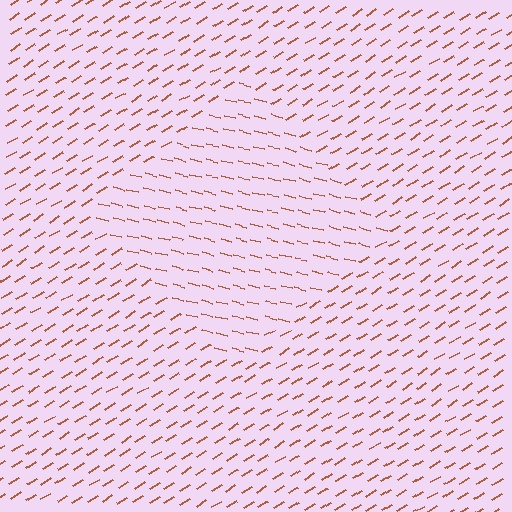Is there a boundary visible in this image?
Yes, there is a texture boundary formed by a change in line orientation.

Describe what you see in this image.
The image is filled with small brown line segments. A diamond region in the image has lines oriented differently from the surrounding lines, creating a visible texture boundary.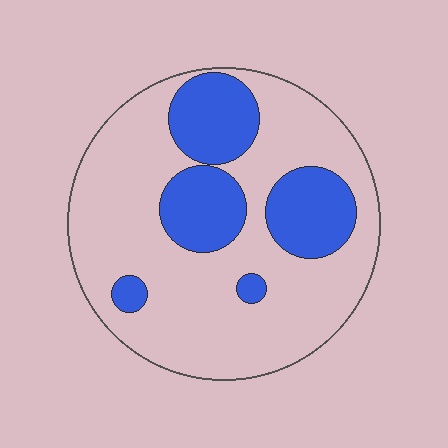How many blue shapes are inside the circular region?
5.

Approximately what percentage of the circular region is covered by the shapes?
Approximately 30%.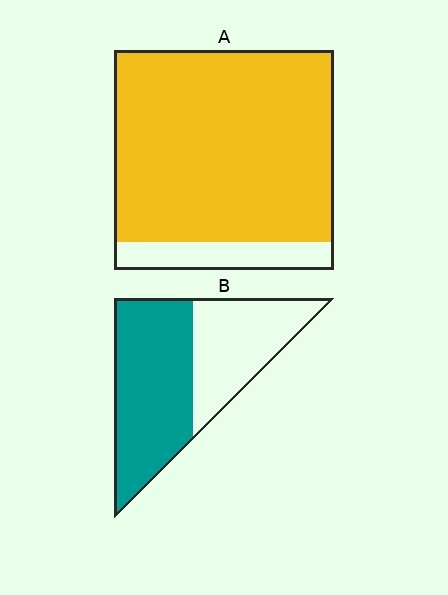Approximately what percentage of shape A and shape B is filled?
A is approximately 85% and B is approximately 60%.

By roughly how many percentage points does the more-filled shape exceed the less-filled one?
By roughly 30 percentage points (A over B).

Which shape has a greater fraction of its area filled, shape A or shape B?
Shape A.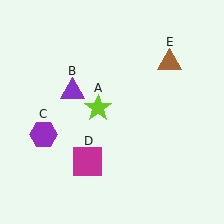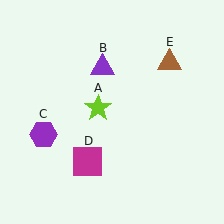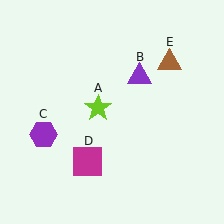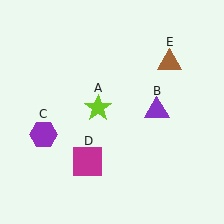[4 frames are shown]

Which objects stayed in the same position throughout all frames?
Lime star (object A) and purple hexagon (object C) and magenta square (object D) and brown triangle (object E) remained stationary.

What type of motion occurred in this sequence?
The purple triangle (object B) rotated clockwise around the center of the scene.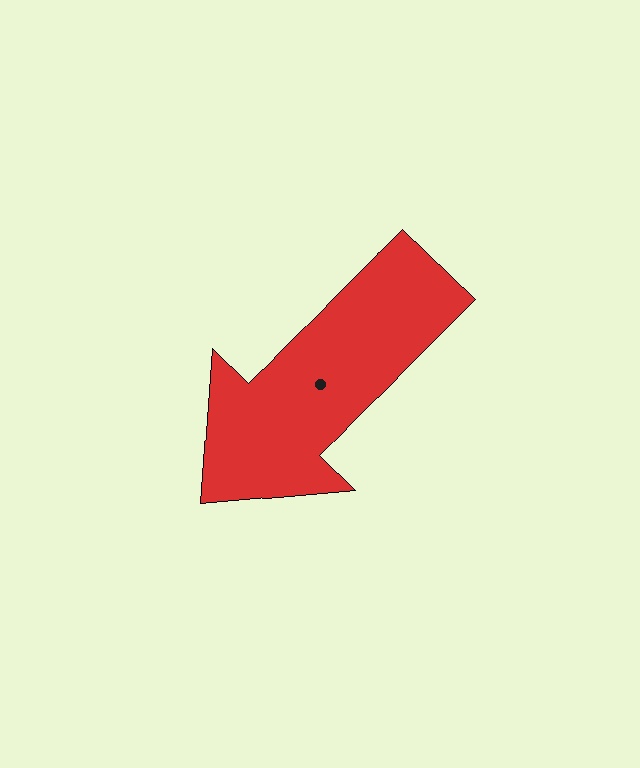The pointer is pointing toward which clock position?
Roughly 7 o'clock.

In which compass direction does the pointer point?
Southwest.